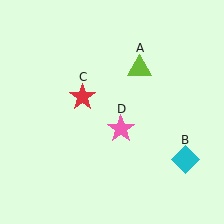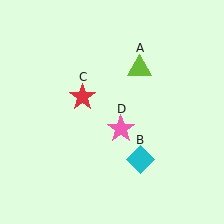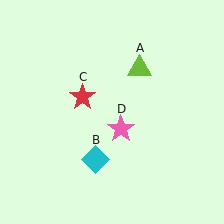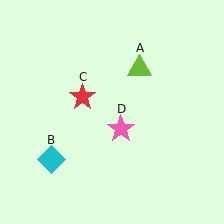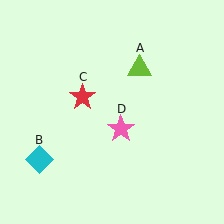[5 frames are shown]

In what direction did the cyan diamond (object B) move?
The cyan diamond (object B) moved left.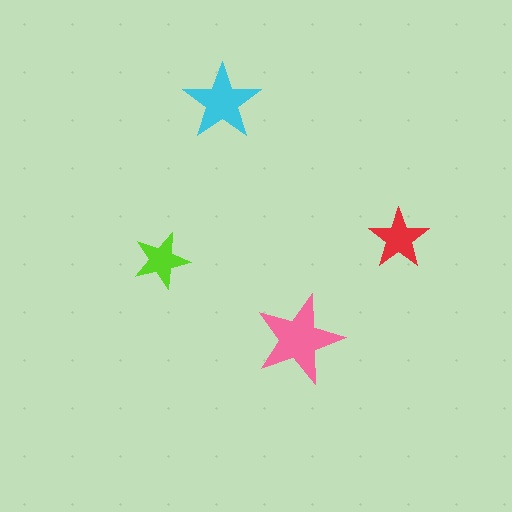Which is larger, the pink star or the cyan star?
The pink one.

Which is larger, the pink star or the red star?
The pink one.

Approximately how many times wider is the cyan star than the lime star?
About 1.5 times wider.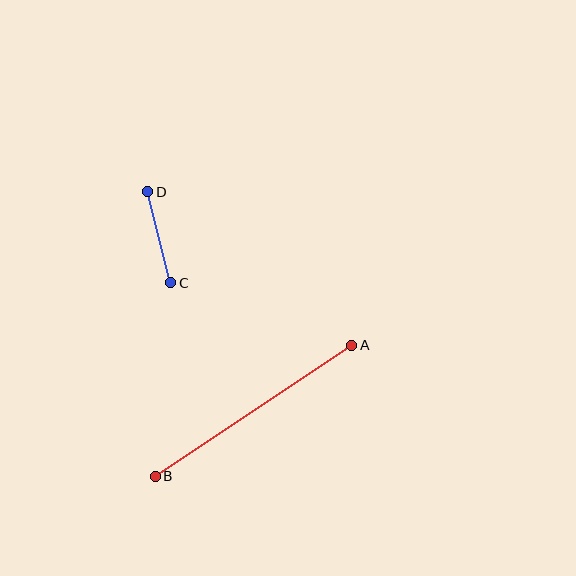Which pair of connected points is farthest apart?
Points A and B are farthest apart.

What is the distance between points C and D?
The distance is approximately 94 pixels.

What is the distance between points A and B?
The distance is approximately 236 pixels.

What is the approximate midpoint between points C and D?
The midpoint is at approximately (159, 237) pixels.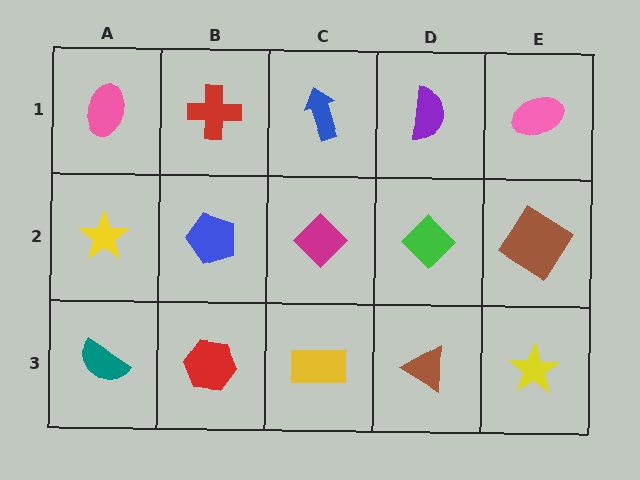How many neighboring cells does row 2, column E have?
3.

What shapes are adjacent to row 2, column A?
A pink ellipse (row 1, column A), a teal semicircle (row 3, column A), a blue pentagon (row 2, column B).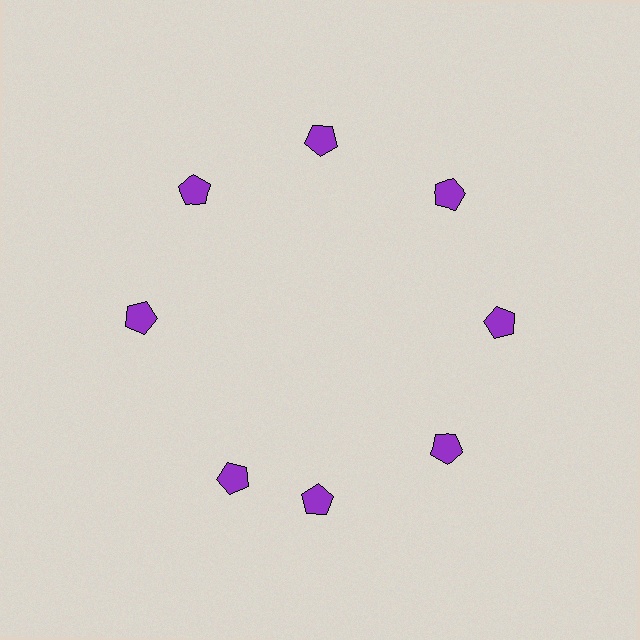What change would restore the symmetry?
The symmetry would be restored by rotating it back into even spacing with its neighbors so that all 8 pentagons sit at equal angles and equal distance from the center.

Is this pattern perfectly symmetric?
No. The 8 purple pentagons are arranged in a ring, but one element near the 8 o'clock position is rotated out of alignment along the ring, breaking the 8-fold rotational symmetry.